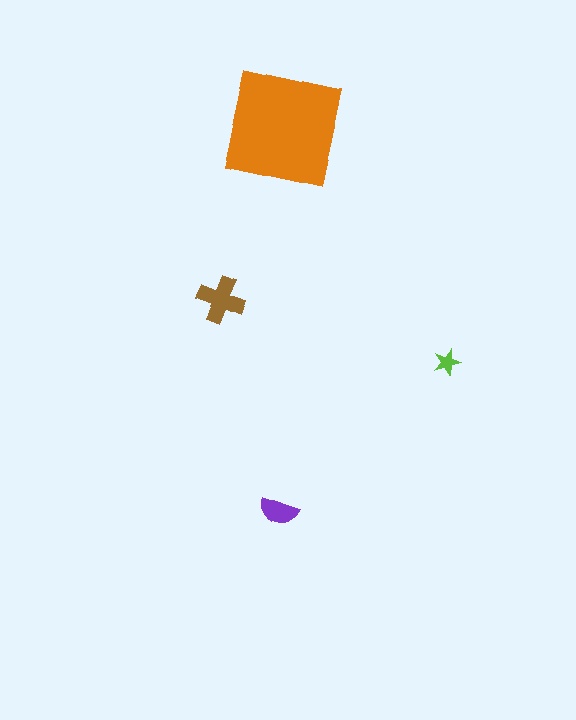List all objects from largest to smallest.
The orange square, the brown cross, the purple semicircle, the lime star.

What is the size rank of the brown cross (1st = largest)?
2nd.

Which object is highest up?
The orange square is topmost.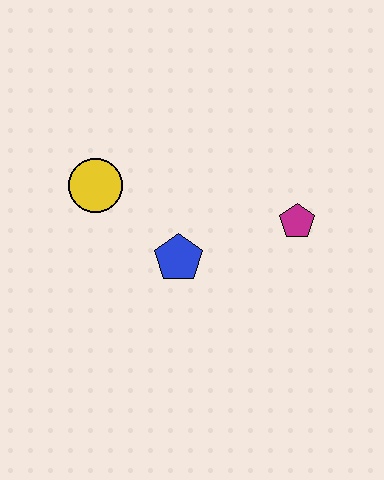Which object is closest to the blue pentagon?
The yellow circle is closest to the blue pentagon.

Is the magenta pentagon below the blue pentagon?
No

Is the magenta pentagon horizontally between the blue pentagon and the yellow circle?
No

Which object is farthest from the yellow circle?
The magenta pentagon is farthest from the yellow circle.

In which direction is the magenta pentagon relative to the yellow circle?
The magenta pentagon is to the right of the yellow circle.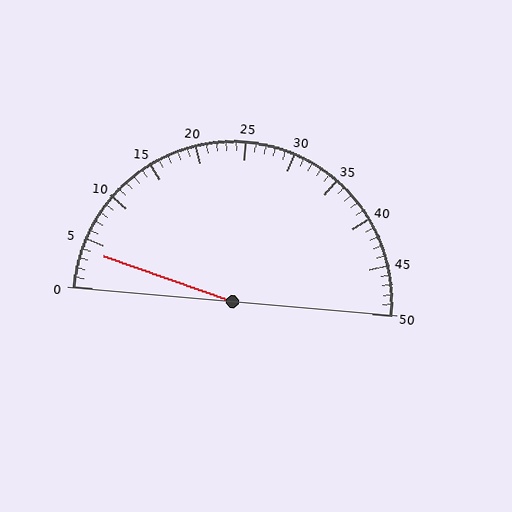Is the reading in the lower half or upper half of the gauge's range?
The reading is in the lower half of the range (0 to 50).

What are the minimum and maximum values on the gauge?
The gauge ranges from 0 to 50.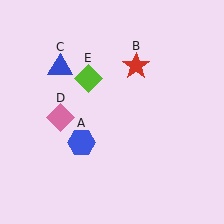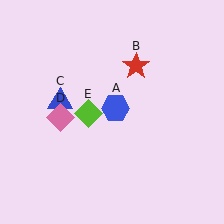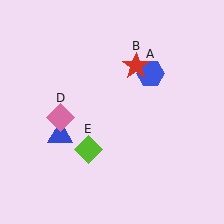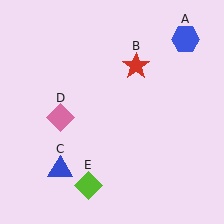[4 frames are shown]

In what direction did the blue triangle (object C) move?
The blue triangle (object C) moved down.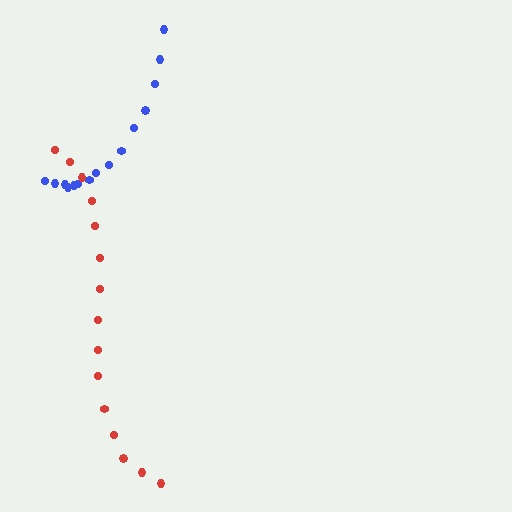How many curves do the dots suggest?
There are 2 distinct paths.